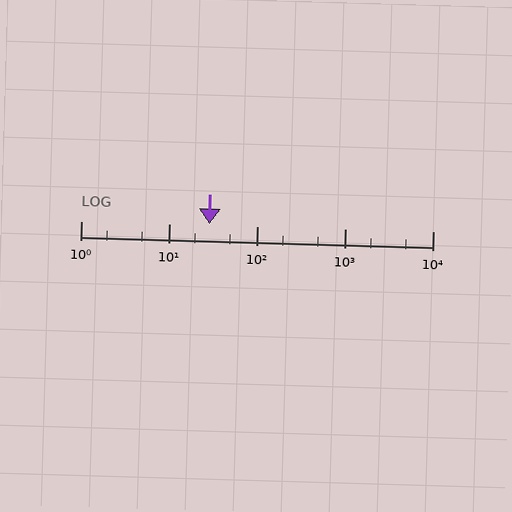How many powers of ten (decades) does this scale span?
The scale spans 4 decades, from 1 to 10000.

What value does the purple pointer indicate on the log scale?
The pointer indicates approximately 29.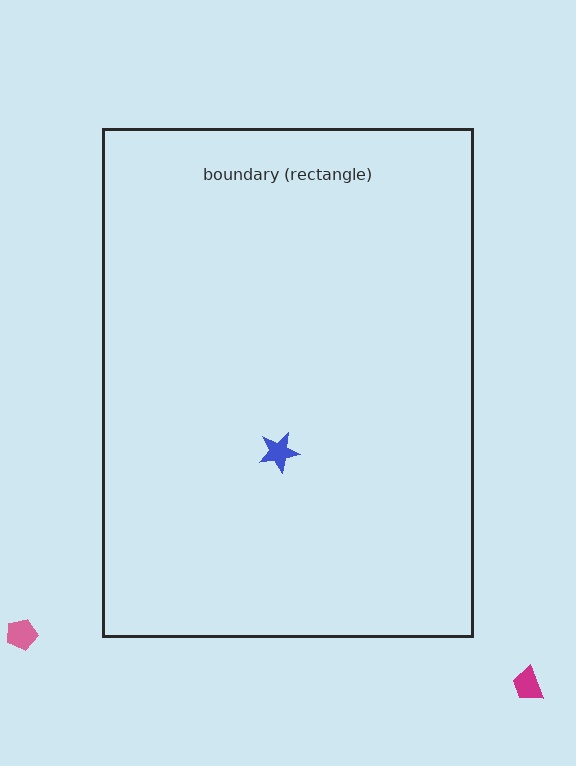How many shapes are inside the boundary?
1 inside, 2 outside.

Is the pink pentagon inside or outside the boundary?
Outside.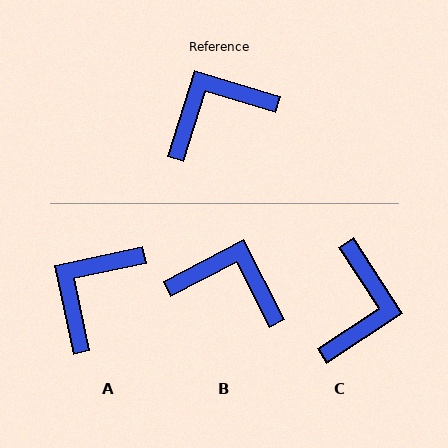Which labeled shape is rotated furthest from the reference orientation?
C, about 130 degrees away.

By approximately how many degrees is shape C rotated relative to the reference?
Approximately 130 degrees clockwise.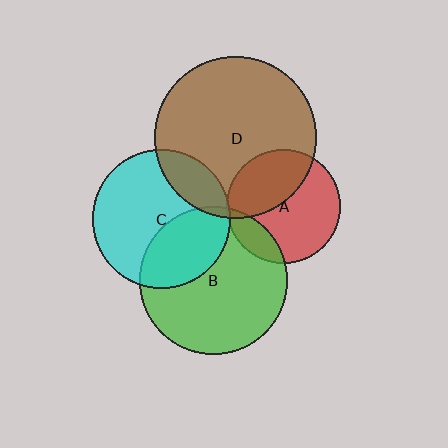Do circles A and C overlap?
Yes.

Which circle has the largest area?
Circle D (brown).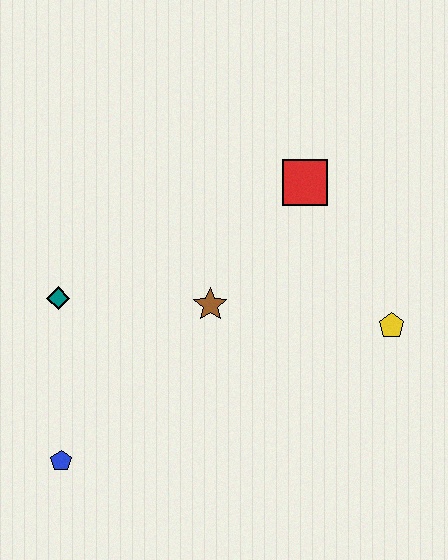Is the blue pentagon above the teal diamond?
No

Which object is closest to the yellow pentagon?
The red square is closest to the yellow pentagon.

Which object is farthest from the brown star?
The blue pentagon is farthest from the brown star.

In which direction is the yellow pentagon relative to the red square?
The yellow pentagon is below the red square.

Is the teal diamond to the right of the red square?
No